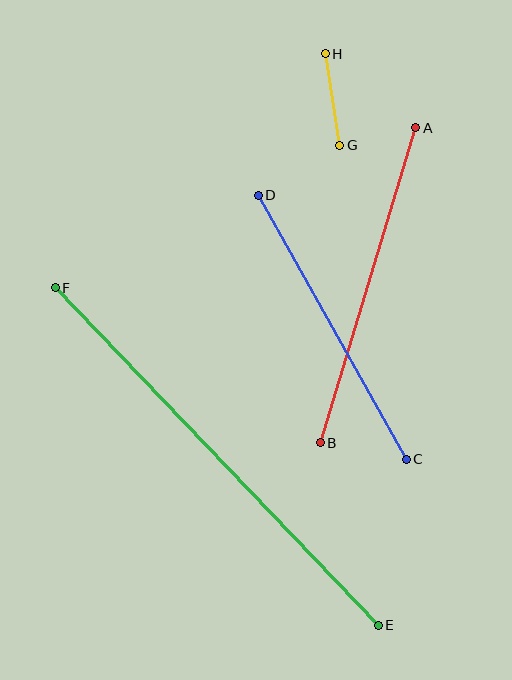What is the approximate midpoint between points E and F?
The midpoint is at approximately (217, 456) pixels.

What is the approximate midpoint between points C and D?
The midpoint is at approximately (332, 327) pixels.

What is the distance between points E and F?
The distance is approximately 467 pixels.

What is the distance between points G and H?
The distance is approximately 93 pixels.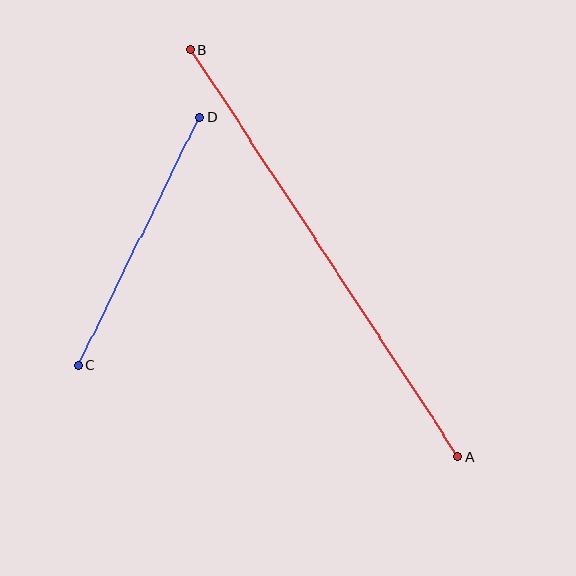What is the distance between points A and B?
The distance is approximately 487 pixels.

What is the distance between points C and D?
The distance is approximately 276 pixels.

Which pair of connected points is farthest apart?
Points A and B are farthest apart.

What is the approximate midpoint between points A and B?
The midpoint is at approximately (324, 253) pixels.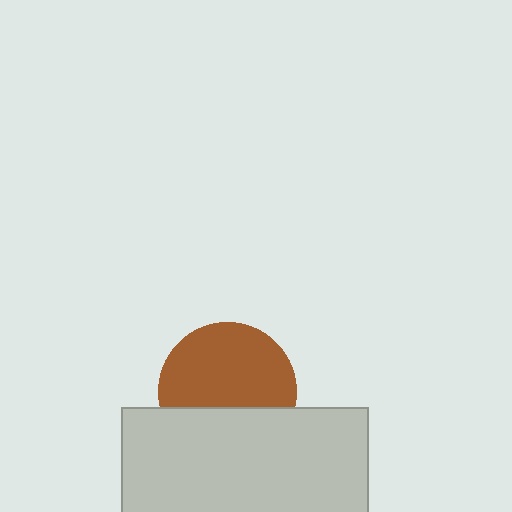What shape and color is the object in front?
The object in front is a light gray rectangle.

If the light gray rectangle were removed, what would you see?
You would see the complete brown circle.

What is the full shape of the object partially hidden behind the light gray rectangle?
The partially hidden object is a brown circle.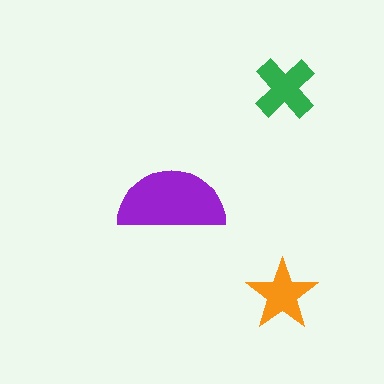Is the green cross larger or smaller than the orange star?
Larger.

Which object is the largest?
The purple semicircle.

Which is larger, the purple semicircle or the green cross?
The purple semicircle.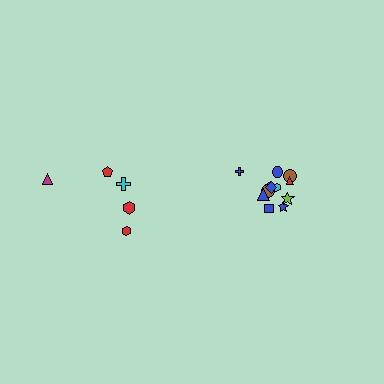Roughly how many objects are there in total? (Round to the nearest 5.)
Roughly 15 objects in total.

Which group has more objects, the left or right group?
The right group.